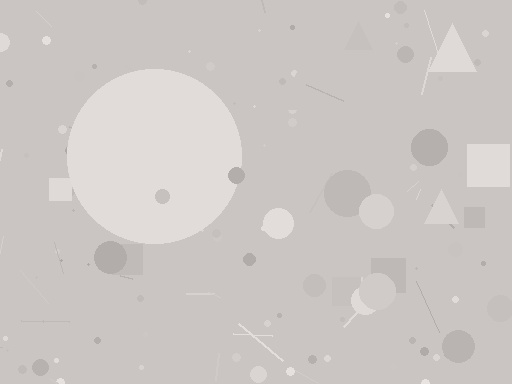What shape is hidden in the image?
A circle is hidden in the image.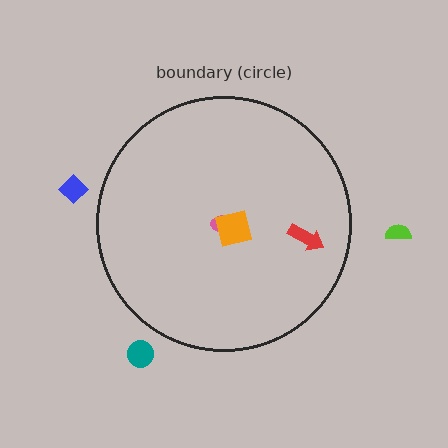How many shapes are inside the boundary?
3 inside, 3 outside.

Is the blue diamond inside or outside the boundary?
Outside.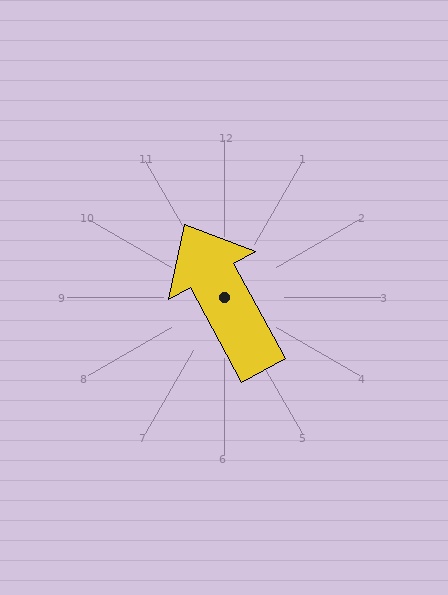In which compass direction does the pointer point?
Northwest.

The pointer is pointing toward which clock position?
Roughly 11 o'clock.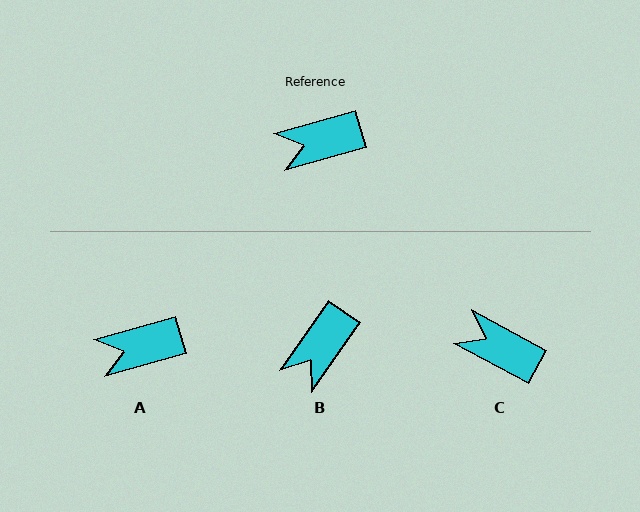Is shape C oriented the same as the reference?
No, it is off by about 44 degrees.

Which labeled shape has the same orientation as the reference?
A.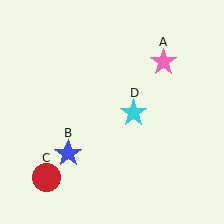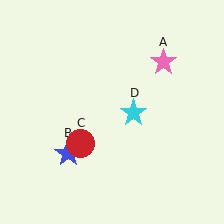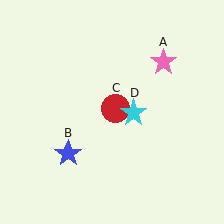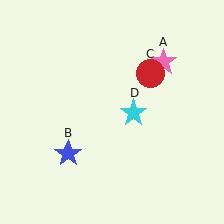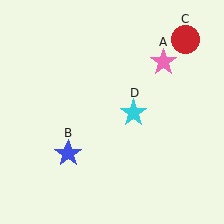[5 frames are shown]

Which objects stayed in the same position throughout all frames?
Pink star (object A) and blue star (object B) and cyan star (object D) remained stationary.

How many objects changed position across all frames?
1 object changed position: red circle (object C).